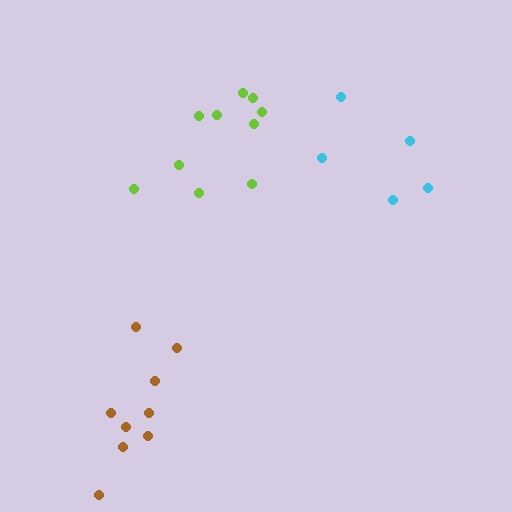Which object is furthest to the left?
The brown cluster is leftmost.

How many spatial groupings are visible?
There are 3 spatial groupings.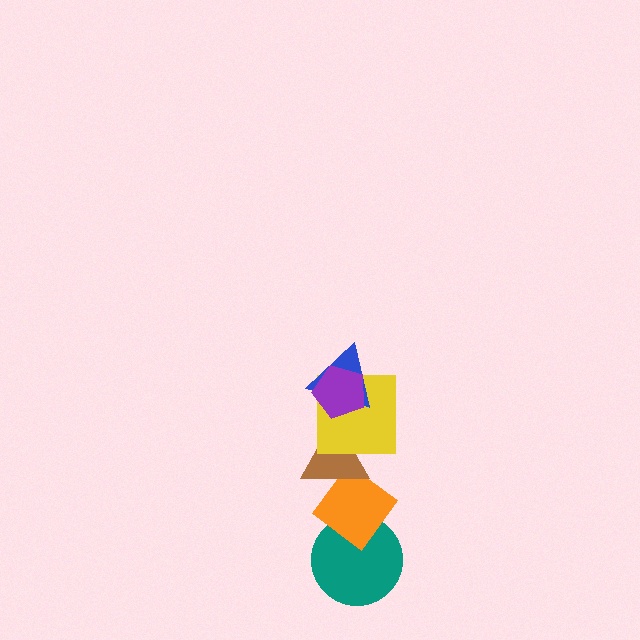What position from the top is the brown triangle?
The brown triangle is 4th from the top.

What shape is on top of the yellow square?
The blue triangle is on top of the yellow square.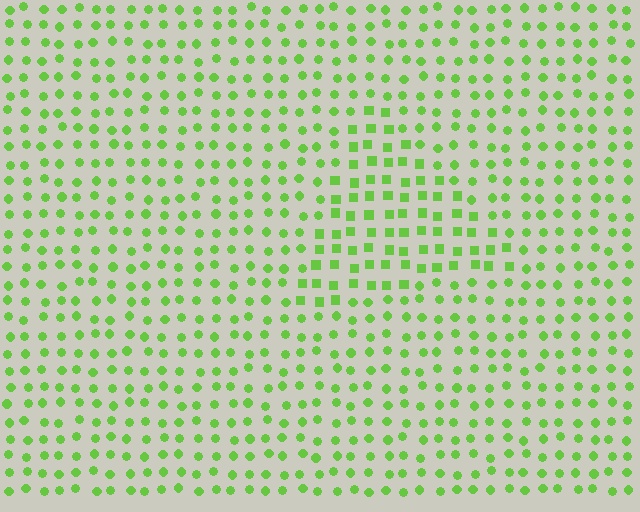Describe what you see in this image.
The image is filled with small lime elements arranged in a uniform grid. A triangle-shaped region contains squares, while the surrounding area contains circles. The boundary is defined purely by the change in element shape.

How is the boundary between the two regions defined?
The boundary is defined by a change in element shape: squares inside vs. circles outside. All elements share the same color and spacing.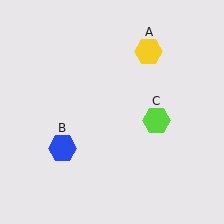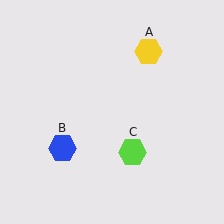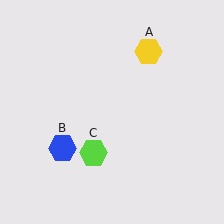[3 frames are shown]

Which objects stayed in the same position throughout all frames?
Yellow hexagon (object A) and blue hexagon (object B) remained stationary.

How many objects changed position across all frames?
1 object changed position: lime hexagon (object C).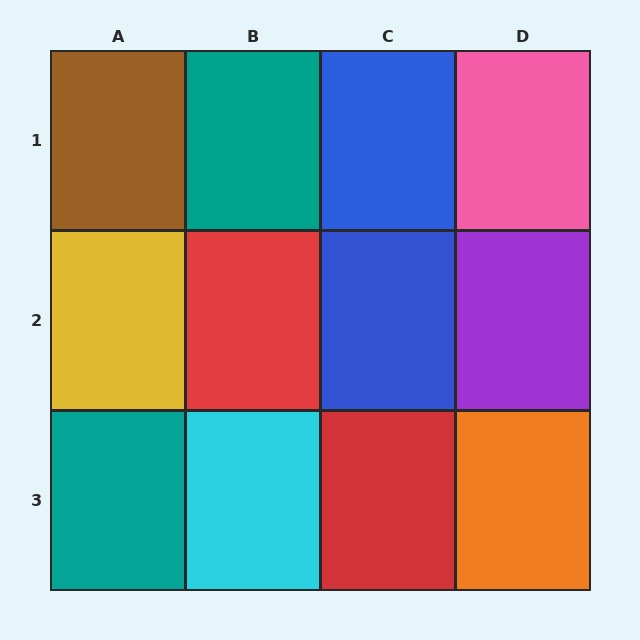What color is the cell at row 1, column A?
Brown.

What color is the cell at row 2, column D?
Purple.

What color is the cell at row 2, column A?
Yellow.